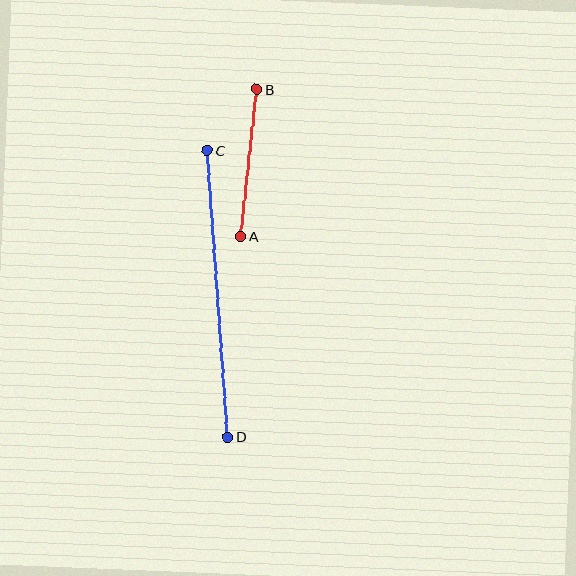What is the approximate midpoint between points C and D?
The midpoint is at approximately (217, 294) pixels.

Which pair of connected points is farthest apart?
Points C and D are farthest apart.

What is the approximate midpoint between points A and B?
The midpoint is at approximately (249, 163) pixels.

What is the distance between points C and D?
The distance is approximately 288 pixels.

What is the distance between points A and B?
The distance is approximately 148 pixels.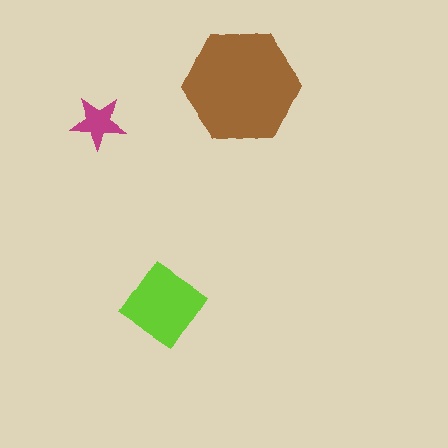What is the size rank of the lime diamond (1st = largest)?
2nd.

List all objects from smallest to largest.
The magenta star, the lime diamond, the brown hexagon.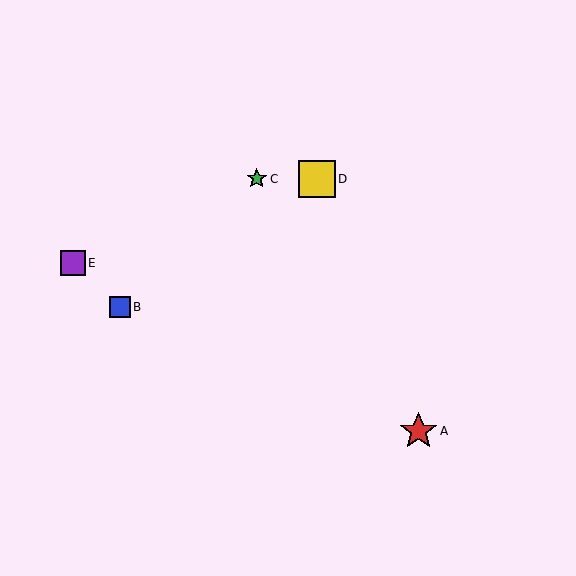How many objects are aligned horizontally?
2 objects (C, D) are aligned horizontally.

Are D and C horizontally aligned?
Yes, both are at y≈179.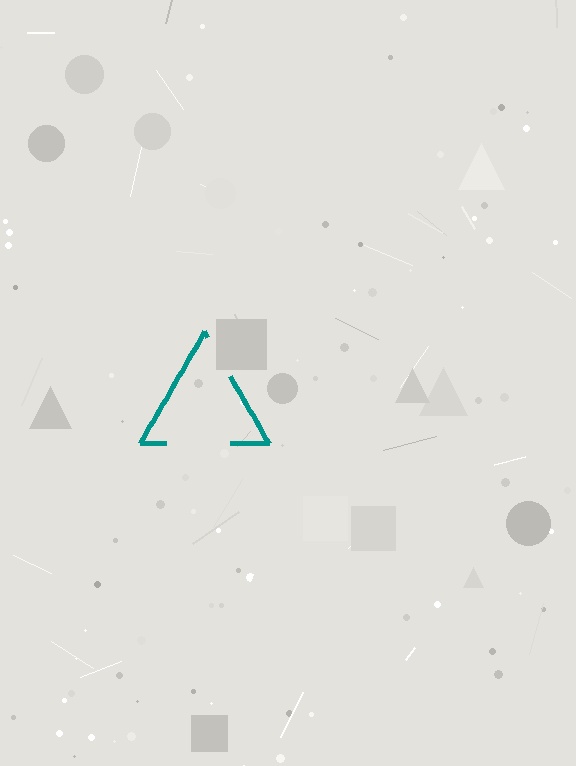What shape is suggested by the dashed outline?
The dashed outline suggests a triangle.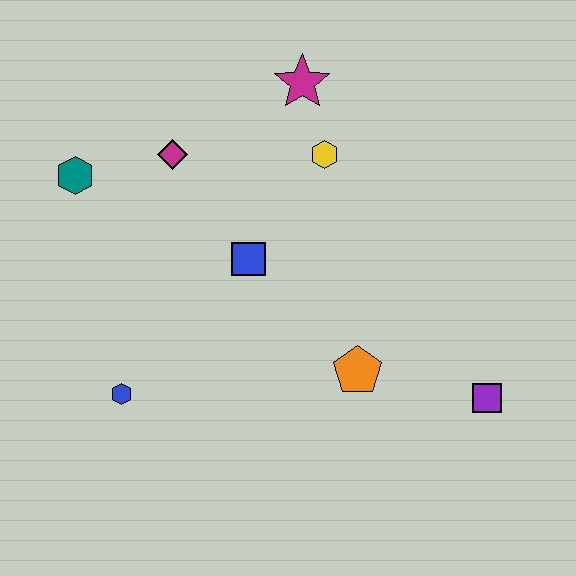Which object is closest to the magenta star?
The yellow hexagon is closest to the magenta star.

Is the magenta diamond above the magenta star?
No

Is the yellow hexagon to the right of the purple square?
No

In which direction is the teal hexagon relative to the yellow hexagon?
The teal hexagon is to the left of the yellow hexagon.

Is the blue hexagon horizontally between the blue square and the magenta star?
No